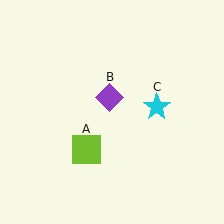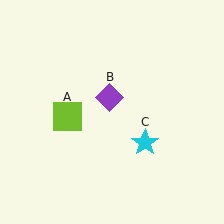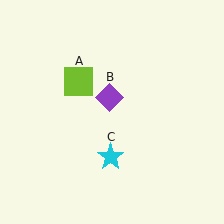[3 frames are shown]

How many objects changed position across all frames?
2 objects changed position: lime square (object A), cyan star (object C).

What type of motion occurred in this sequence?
The lime square (object A), cyan star (object C) rotated clockwise around the center of the scene.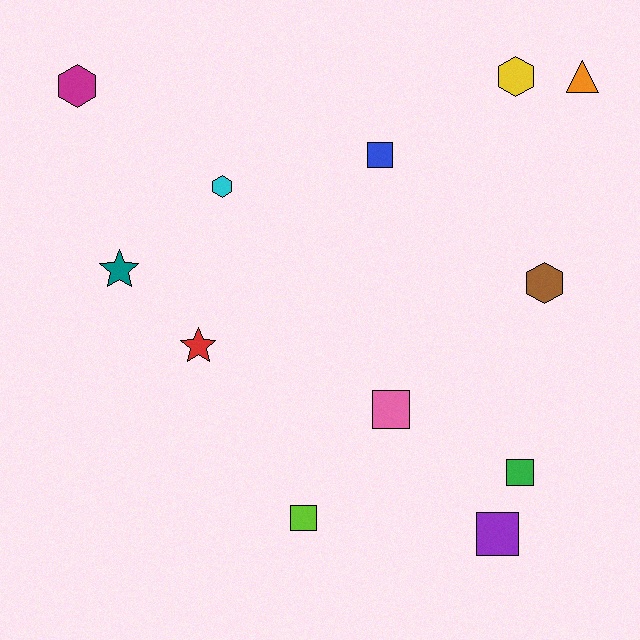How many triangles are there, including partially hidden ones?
There is 1 triangle.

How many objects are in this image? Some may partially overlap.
There are 12 objects.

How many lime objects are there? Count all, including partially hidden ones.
There is 1 lime object.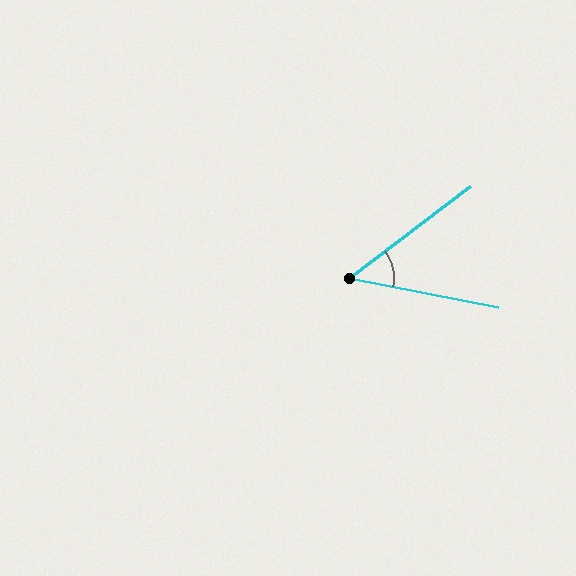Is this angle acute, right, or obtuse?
It is acute.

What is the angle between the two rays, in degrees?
Approximately 49 degrees.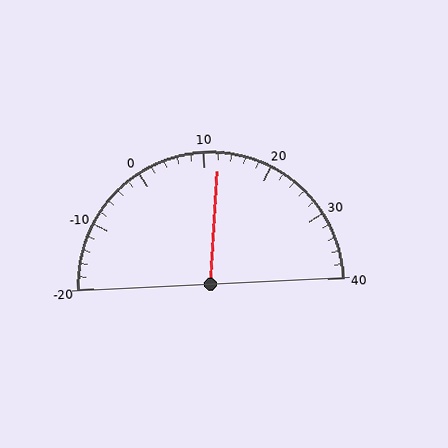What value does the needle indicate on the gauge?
The needle indicates approximately 12.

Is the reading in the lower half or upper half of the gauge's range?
The reading is in the upper half of the range (-20 to 40).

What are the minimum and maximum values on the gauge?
The gauge ranges from -20 to 40.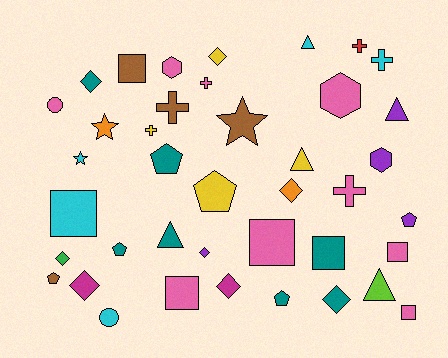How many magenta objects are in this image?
There are 2 magenta objects.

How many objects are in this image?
There are 40 objects.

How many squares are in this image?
There are 7 squares.